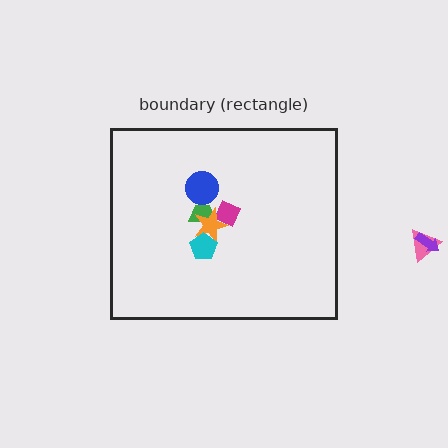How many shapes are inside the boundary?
5 inside, 2 outside.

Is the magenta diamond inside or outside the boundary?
Inside.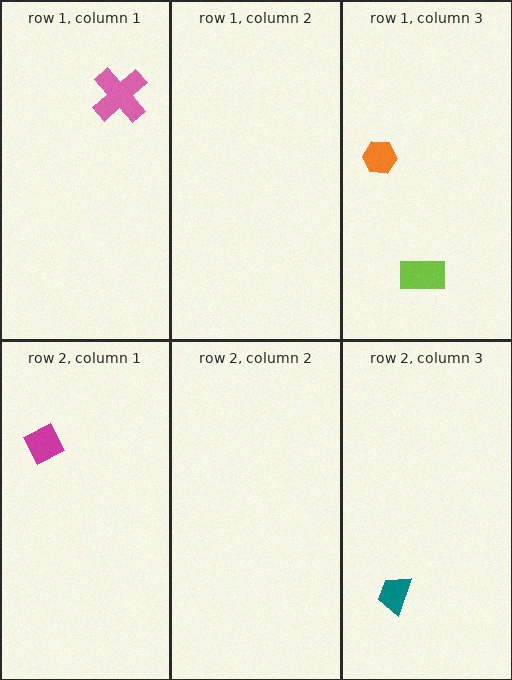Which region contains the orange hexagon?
The row 1, column 3 region.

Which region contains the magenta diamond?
The row 2, column 1 region.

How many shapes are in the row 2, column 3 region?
1.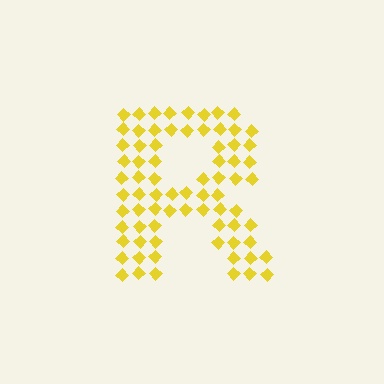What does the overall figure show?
The overall figure shows the letter R.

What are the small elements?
The small elements are diamonds.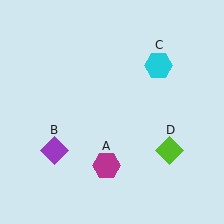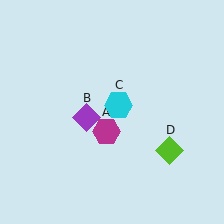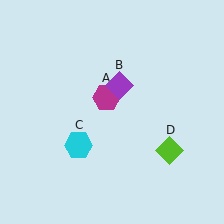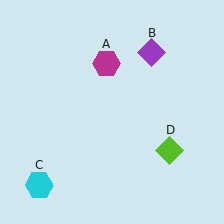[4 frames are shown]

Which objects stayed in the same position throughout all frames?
Lime diamond (object D) remained stationary.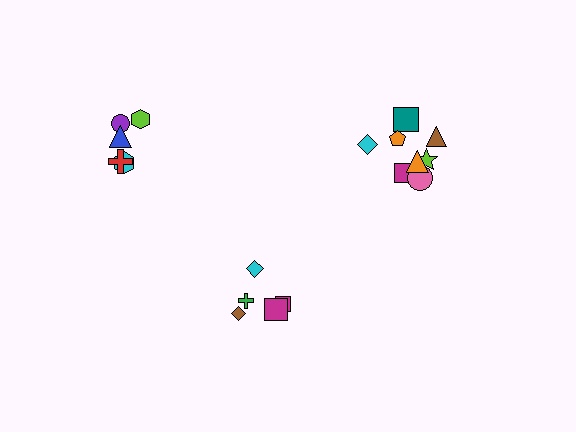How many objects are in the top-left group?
There are 5 objects.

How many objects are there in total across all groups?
There are 18 objects.